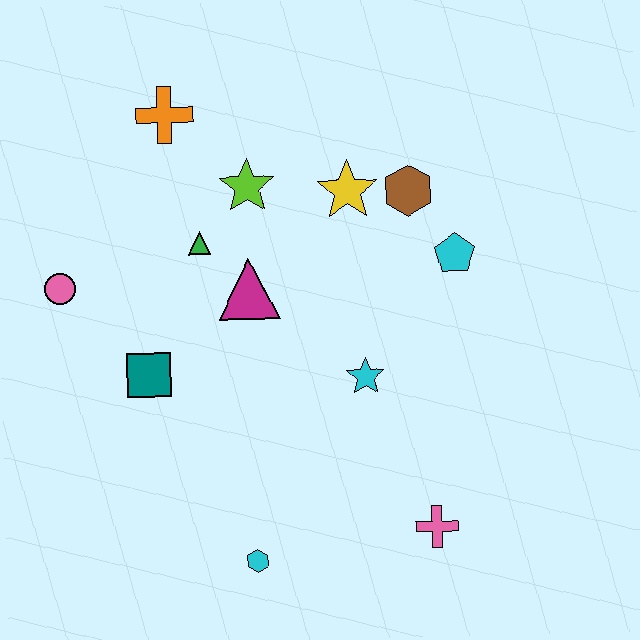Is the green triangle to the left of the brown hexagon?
Yes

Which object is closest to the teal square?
The pink circle is closest to the teal square.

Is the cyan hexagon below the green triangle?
Yes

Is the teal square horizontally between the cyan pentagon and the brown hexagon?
No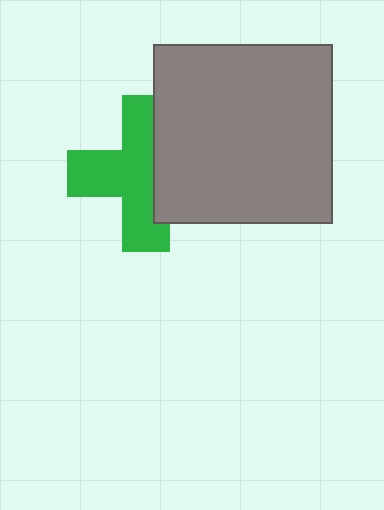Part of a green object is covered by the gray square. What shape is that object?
It is a cross.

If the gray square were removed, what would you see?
You would see the complete green cross.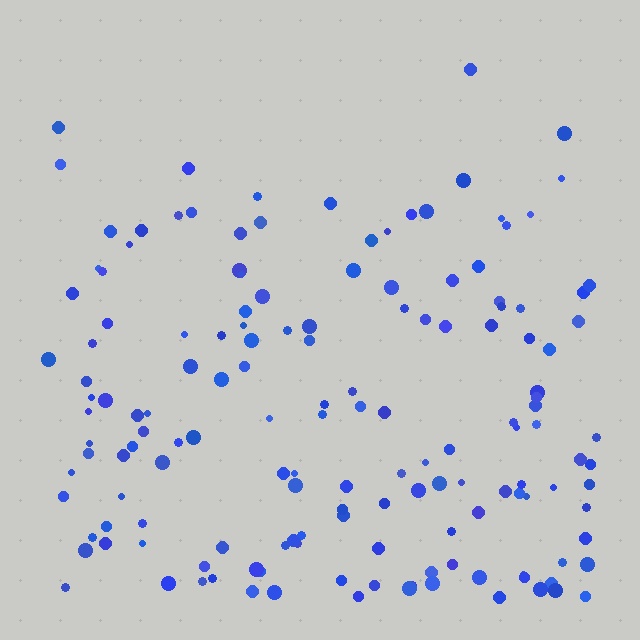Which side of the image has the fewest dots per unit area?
The top.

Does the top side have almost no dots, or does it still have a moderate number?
Still a moderate number, just noticeably fewer than the bottom.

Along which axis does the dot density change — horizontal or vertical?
Vertical.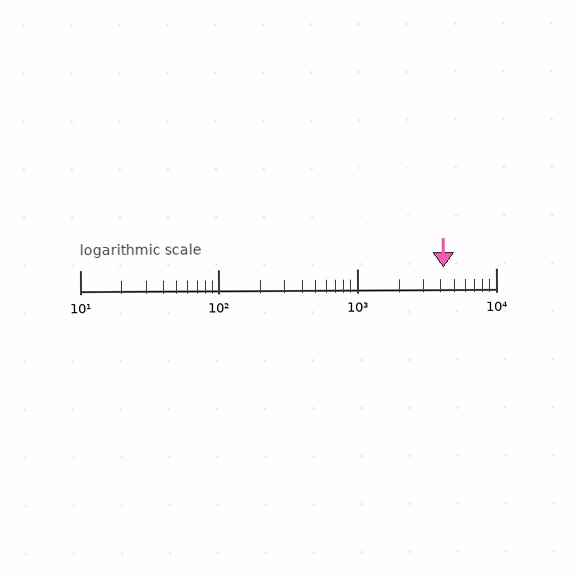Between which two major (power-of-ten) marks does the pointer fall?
The pointer is between 1000 and 10000.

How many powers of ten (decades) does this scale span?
The scale spans 3 decades, from 10 to 10000.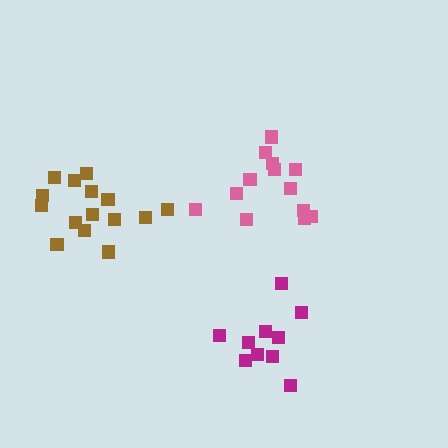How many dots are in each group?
Group 1: 13 dots, Group 2: 10 dots, Group 3: 15 dots (38 total).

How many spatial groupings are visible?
There are 3 spatial groupings.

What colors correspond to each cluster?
The clusters are colored: pink, magenta, brown.